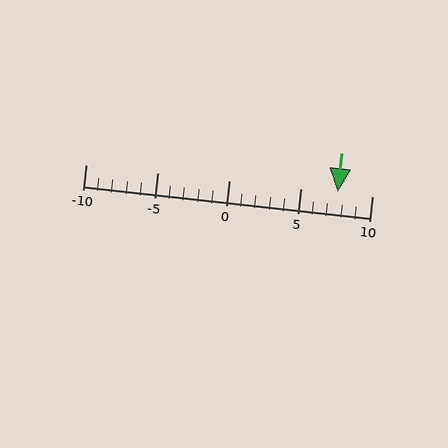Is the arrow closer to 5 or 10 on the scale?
The arrow is closer to 10.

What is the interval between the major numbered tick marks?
The major tick marks are spaced 5 units apart.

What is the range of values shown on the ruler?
The ruler shows values from -10 to 10.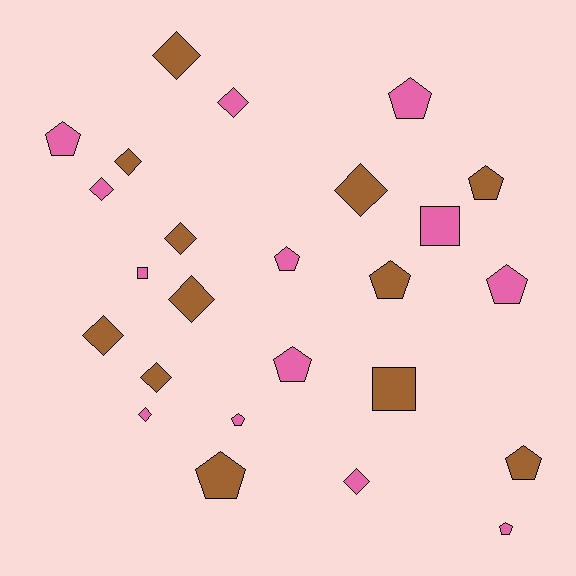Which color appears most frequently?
Pink, with 13 objects.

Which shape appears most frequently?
Pentagon, with 11 objects.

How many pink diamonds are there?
There are 4 pink diamonds.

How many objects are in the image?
There are 25 objects.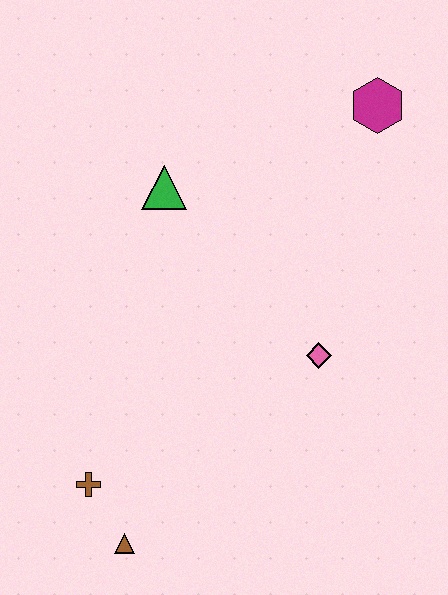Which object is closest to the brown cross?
The brown triangle is closest to the brown cross.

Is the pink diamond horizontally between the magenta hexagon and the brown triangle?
Yes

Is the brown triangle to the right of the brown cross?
Yes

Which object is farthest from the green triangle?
The brown triangle is farthest from the green triangle.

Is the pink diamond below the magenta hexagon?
Yes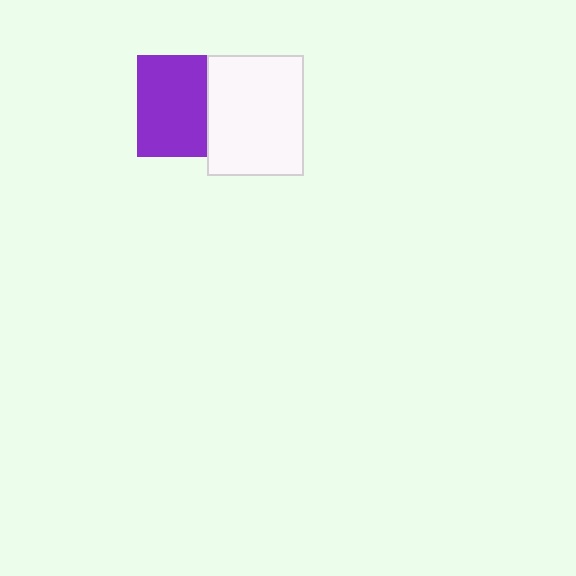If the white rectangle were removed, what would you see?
You would see the complete purple square.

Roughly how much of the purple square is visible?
Most of it is visible (roughly 69%).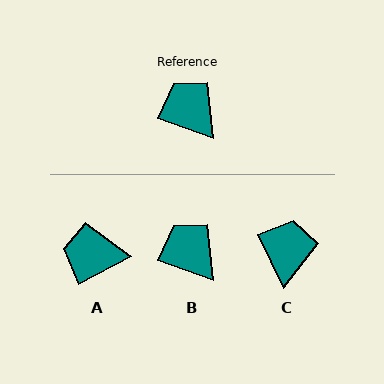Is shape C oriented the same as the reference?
No, it is off by about 45 degrees.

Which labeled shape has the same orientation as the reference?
B.